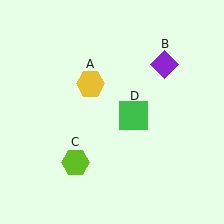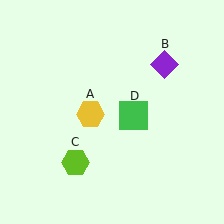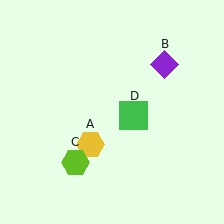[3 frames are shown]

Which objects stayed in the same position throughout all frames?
Purple diamond (object B) and lime hexagon (object C) and green square (object D) remained stationary.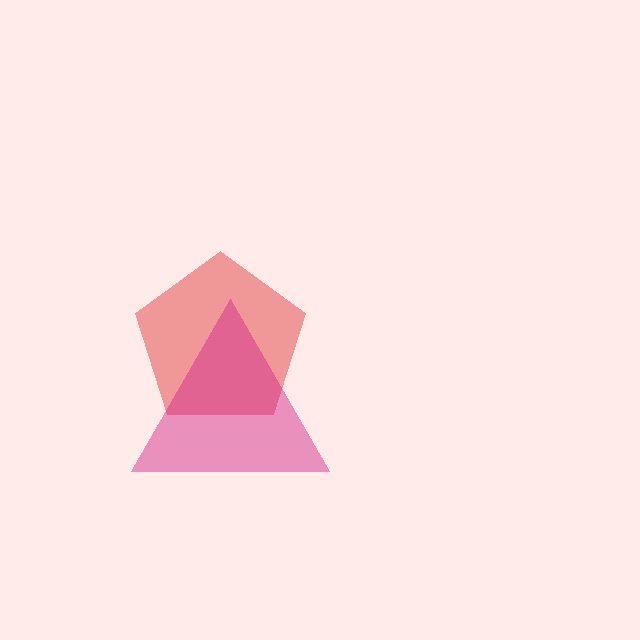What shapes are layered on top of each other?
The layered shapes are: a red pentagon, a magenta triangle.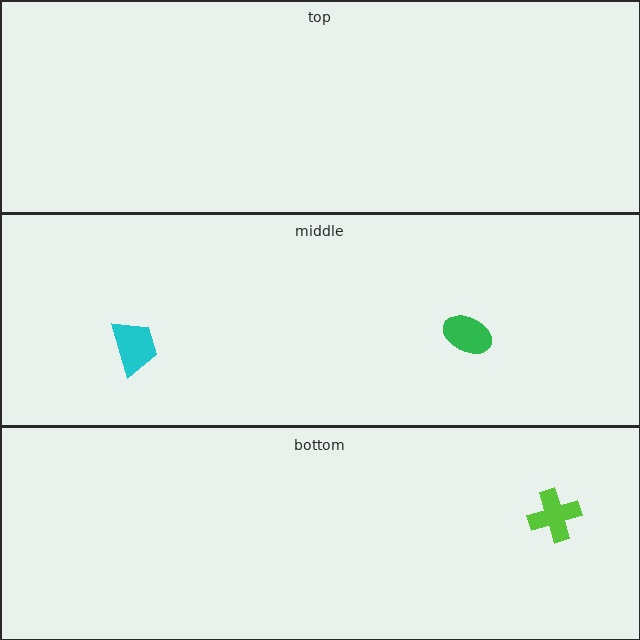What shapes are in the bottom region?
The lime cross.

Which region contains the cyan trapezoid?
The middle region.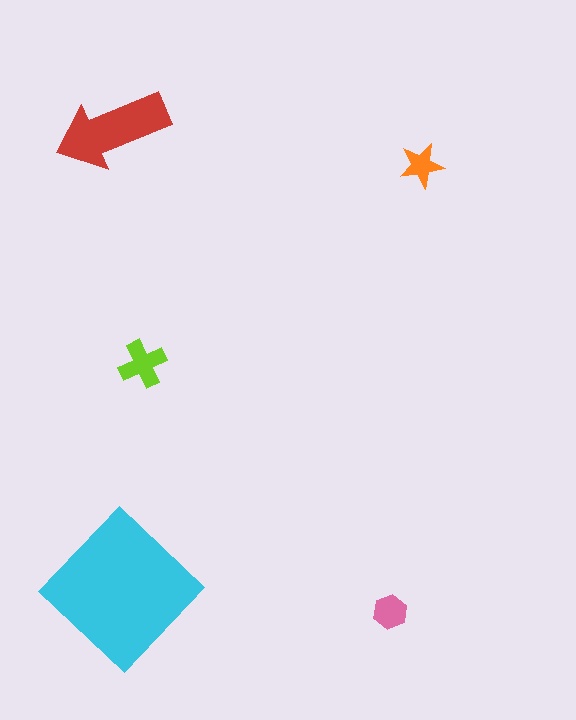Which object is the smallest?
The orange star.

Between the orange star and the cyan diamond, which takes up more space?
The cyan diamond.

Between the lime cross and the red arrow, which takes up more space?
The red arrow.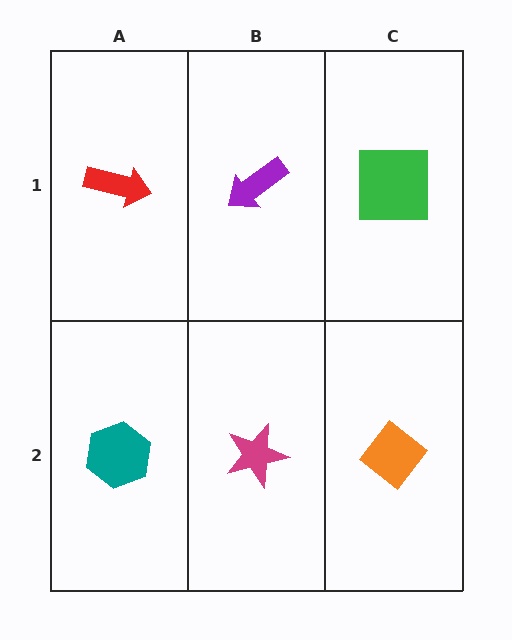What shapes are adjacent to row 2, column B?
A purple arrow (row 1, column B), a teal hexagon (row 2, column A), an orange diamond (row 2, column C).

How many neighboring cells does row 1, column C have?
2.